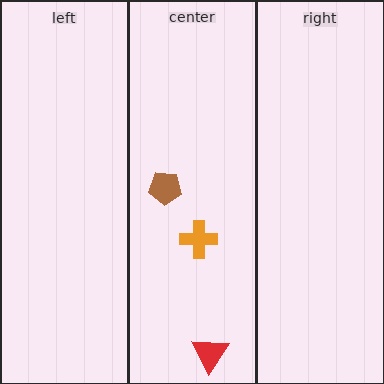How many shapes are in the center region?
3.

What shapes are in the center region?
The brown pentagon, the orange cross, the red triangle.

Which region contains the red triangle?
The center region.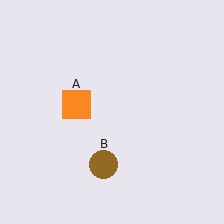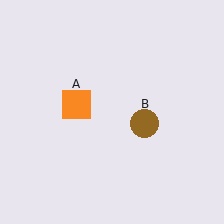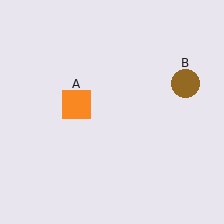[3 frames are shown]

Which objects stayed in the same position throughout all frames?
Orange square (object A) remained stationary.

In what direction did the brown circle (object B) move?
The brown circle (object B) moved up and to the right.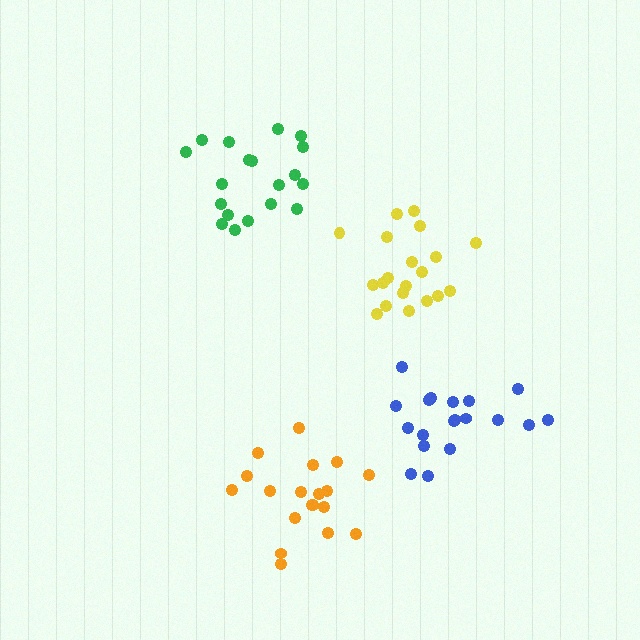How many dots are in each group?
Group 1: 19 dots, Group 2: 20 dots, Group 3: 19 dots, Group 4: 19 dots (77 total).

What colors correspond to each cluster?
The clusters are colored: orange, yellow, green, blue.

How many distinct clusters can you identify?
There are 4 distinct clusters.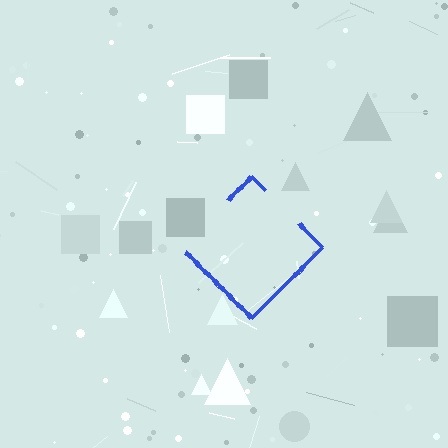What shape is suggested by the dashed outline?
The dashed outline suggests a diamond.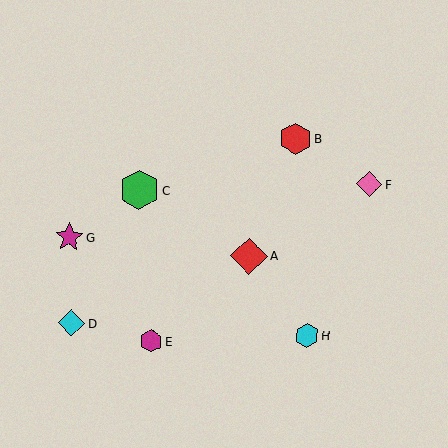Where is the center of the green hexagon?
The center of the green hexagon is at (139, 190).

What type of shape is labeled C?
Shape C is a green hexagon.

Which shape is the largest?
The green hexagon (labeled C) is the largest.